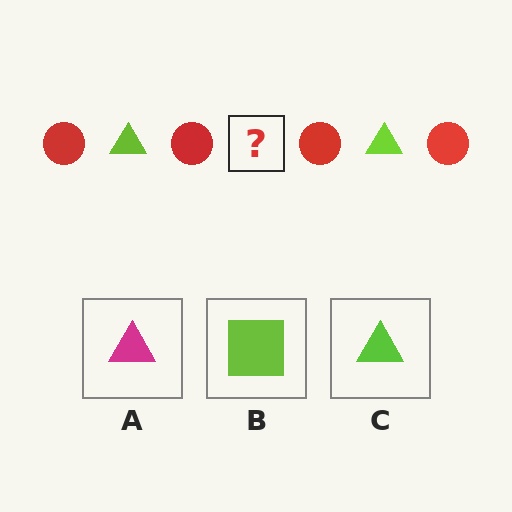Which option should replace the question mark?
Option C.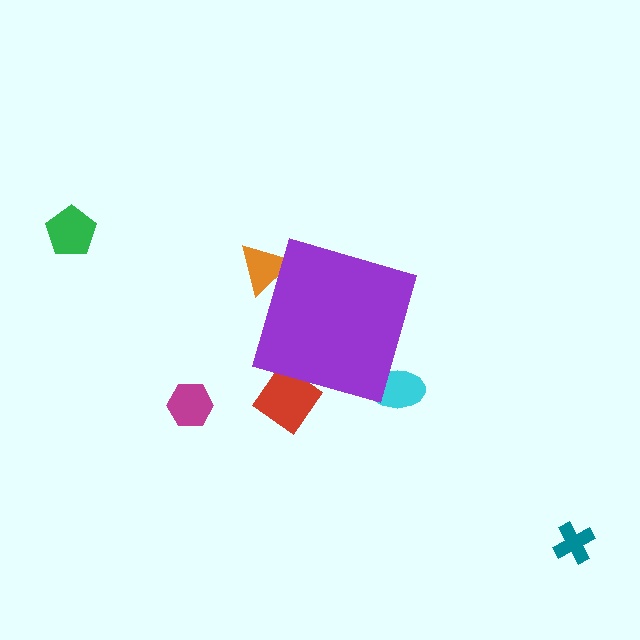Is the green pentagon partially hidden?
No, the green pentagon is fully visible.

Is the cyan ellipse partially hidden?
Yes, the cyan ellipse is partially hidden behind the purple diamond.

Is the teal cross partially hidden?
No, the teal cross is fully visible.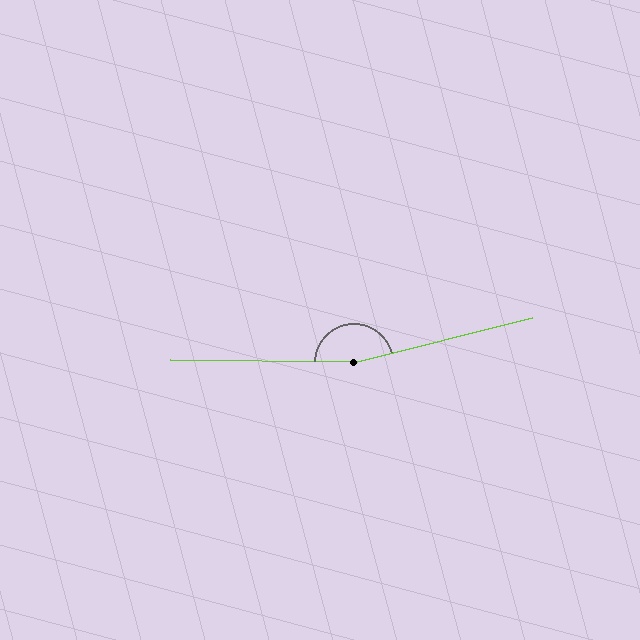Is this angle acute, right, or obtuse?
It is obtuse.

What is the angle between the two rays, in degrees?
Approximately 165 degrees.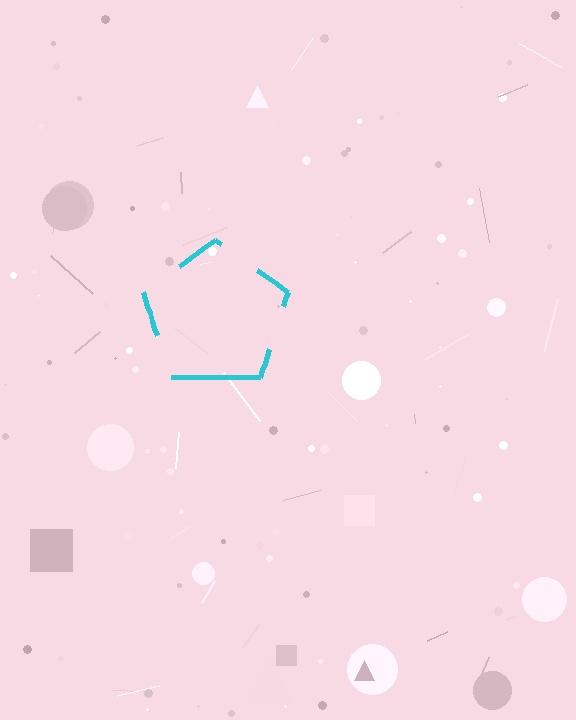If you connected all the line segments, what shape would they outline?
They would outline a pentagon.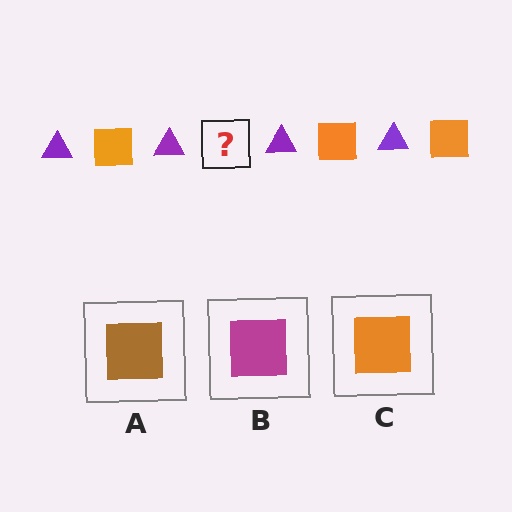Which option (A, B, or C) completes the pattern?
C.